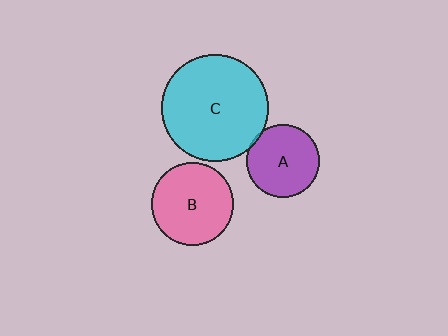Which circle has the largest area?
Circle C (cyan).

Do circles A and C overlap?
Yes.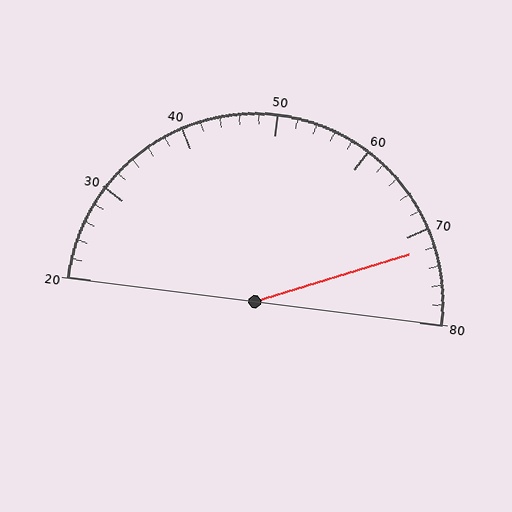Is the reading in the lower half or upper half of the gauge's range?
The reading is in the upper half of the range (20 to 80).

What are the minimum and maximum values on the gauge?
The gauge ranges from 20 to 80.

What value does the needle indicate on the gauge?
The needle indicates approximately 72.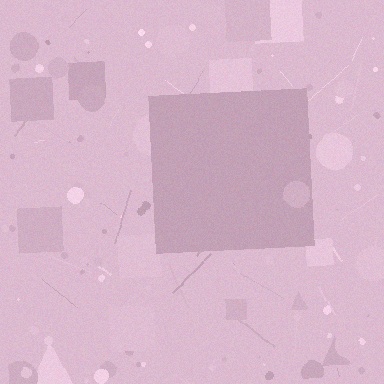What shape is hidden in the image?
A square is hidden in the image.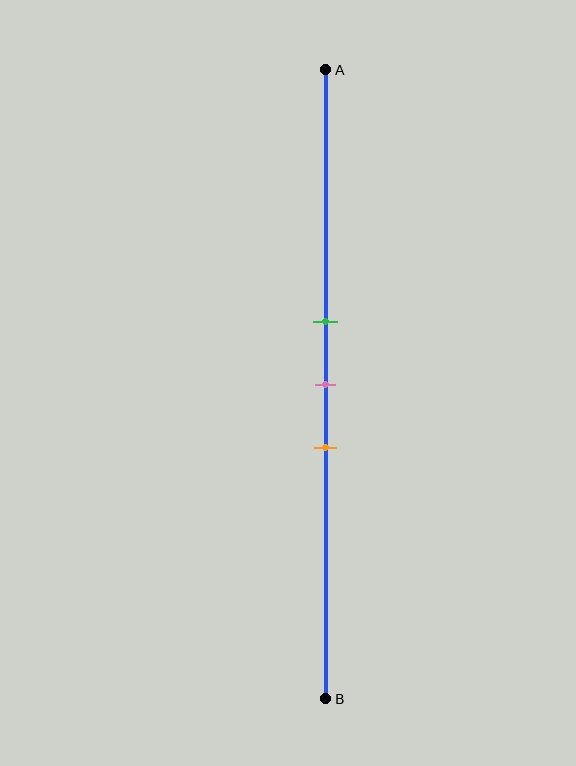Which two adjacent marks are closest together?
The green and pink marks are the closest adjacent pair.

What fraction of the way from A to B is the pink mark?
The pink mark is approximately 50% (0.5) of the way from A to B.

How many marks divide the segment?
There are 3 marks dividing the segment.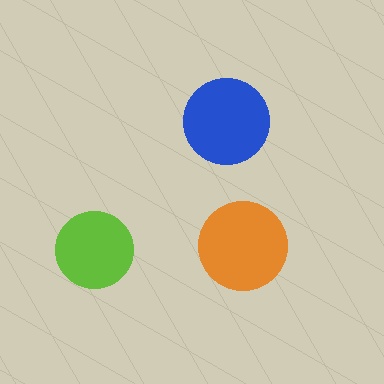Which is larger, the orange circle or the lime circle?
The orange one.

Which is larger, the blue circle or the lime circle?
The blue one.